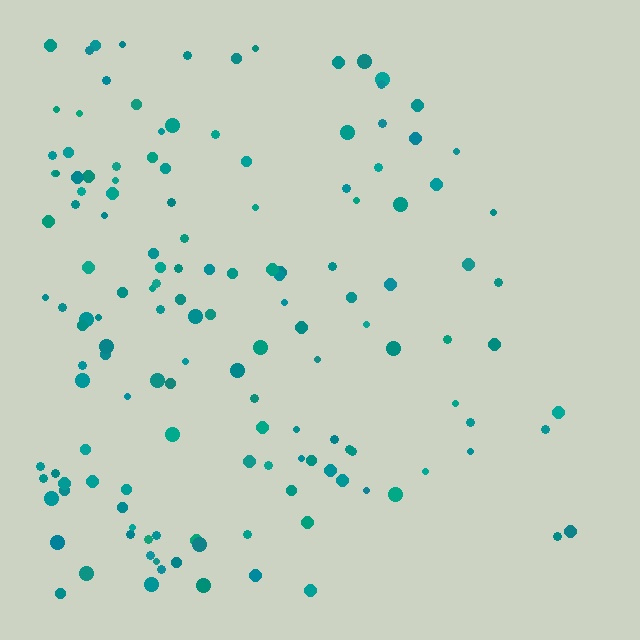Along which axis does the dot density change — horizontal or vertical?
Horizontal.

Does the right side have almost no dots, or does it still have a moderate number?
Still a moderate number, just noticeably fewer than the left.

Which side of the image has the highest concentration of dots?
The left.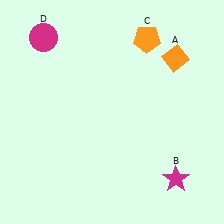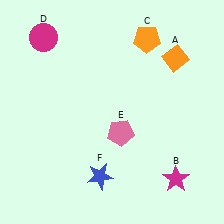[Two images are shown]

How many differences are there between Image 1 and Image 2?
There are 2 differences between the two images.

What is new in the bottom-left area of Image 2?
A blue star (F) was added in the bottom-left area of Image 2.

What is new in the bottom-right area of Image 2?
A pink pentagon (E) was added in the bottom-right area of Image 2.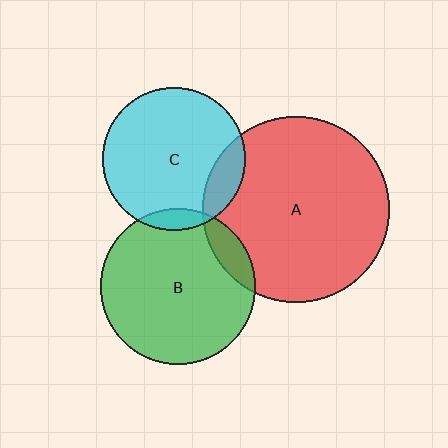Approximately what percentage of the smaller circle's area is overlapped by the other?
Approximately 5%.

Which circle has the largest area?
Circle A (red).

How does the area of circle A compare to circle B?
Approximately 1.4 times.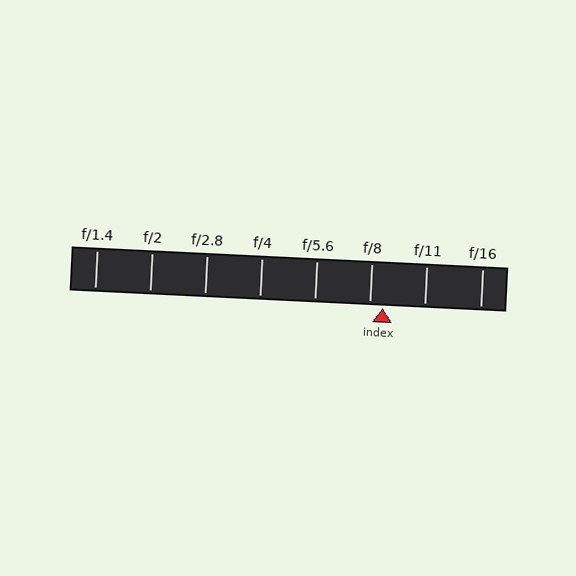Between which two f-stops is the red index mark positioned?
The index mark is between f/8 and f/11.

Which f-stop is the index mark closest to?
The index mark is closest to f/8.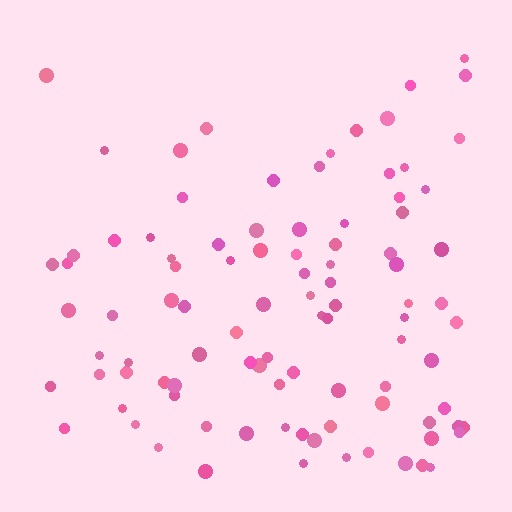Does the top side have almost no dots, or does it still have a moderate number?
Still a moderate number, just noticeably fewer than the bottom.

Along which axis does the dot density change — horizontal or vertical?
Vertical.